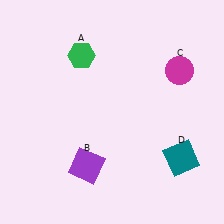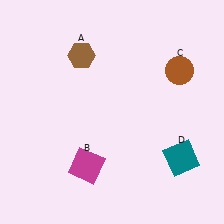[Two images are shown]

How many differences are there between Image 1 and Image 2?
There are 3 differences between the two images.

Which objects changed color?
A changed from green to brown. B changed from purple to magenta. C changed from magenta to brown.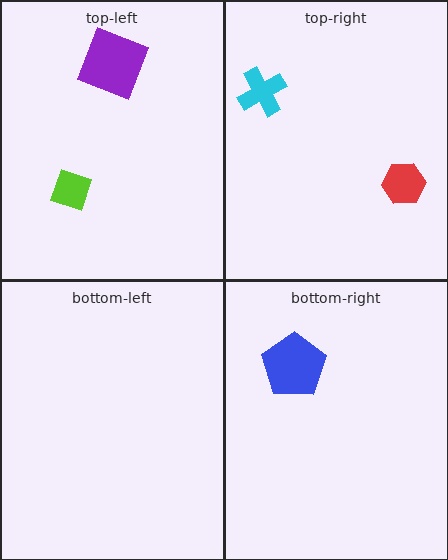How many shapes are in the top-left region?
2.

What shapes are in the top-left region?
The lime diamond, the purple square.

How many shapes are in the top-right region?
2.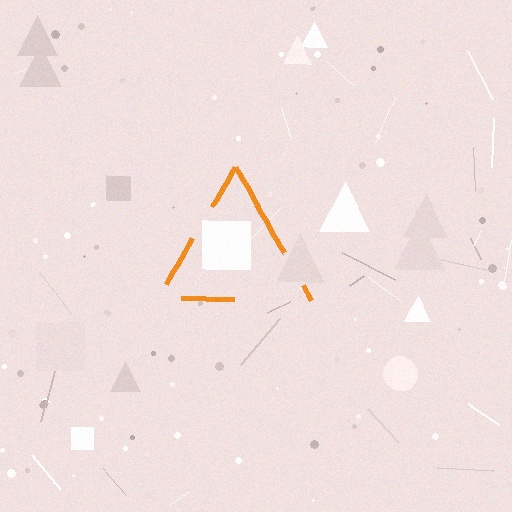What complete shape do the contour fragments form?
The contour fragments form a triangle.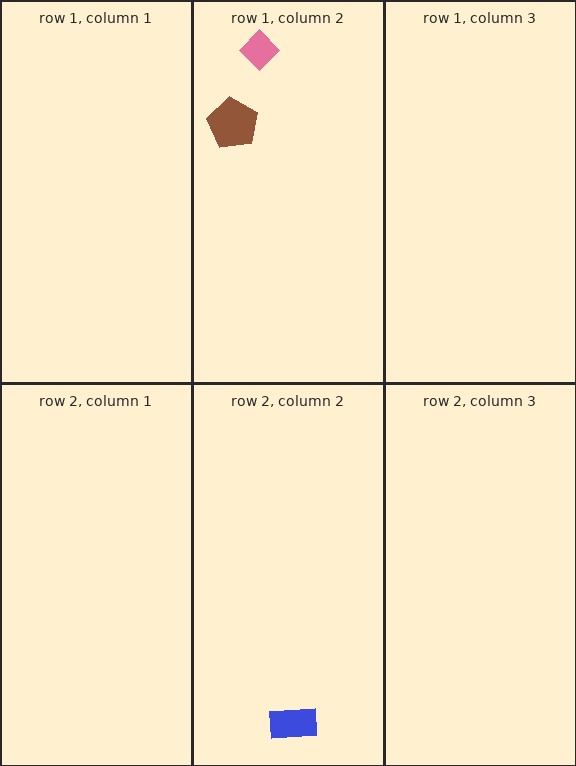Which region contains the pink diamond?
The row 1, column 2 region.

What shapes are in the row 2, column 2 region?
The blue rectangle.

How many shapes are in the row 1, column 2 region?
2.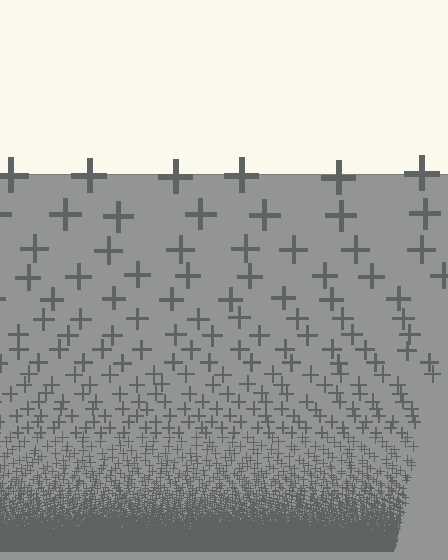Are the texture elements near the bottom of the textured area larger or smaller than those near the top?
Smaller. The gradient is inverted — elements near the bottom are smaller and denser.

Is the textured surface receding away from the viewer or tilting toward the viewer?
The surface appears to tilt toward the viewer. Texture elements get larger and sparser toward the top.